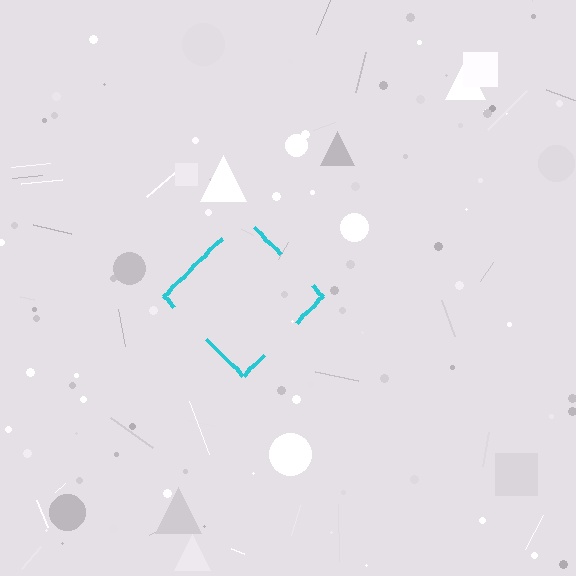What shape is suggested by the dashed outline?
The dashed outline suggests a diamond.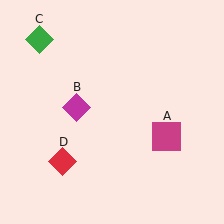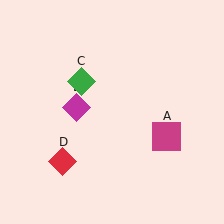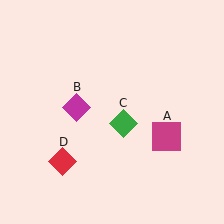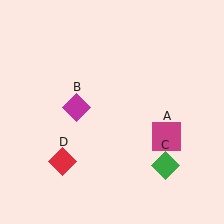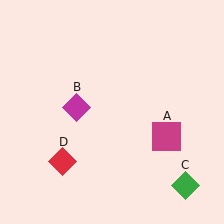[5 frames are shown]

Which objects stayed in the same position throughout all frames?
Magenta square (object A) and magenta diamond (object B) and red diamond (object D) remained stationary.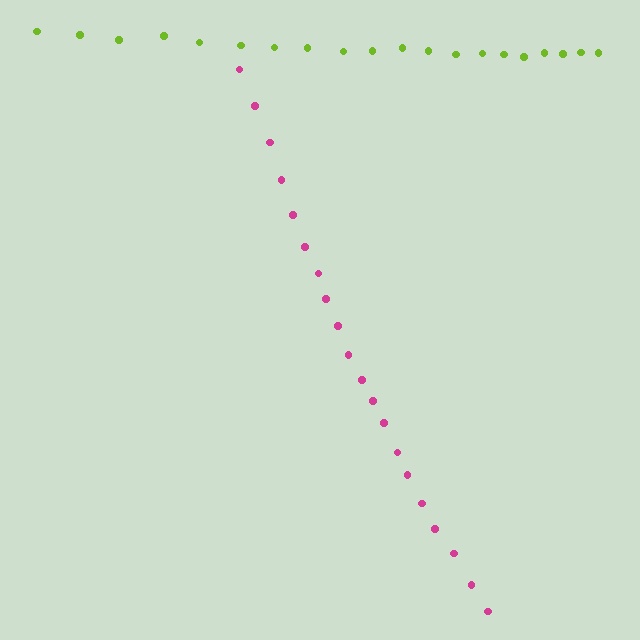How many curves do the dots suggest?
There are 2 distinct paths.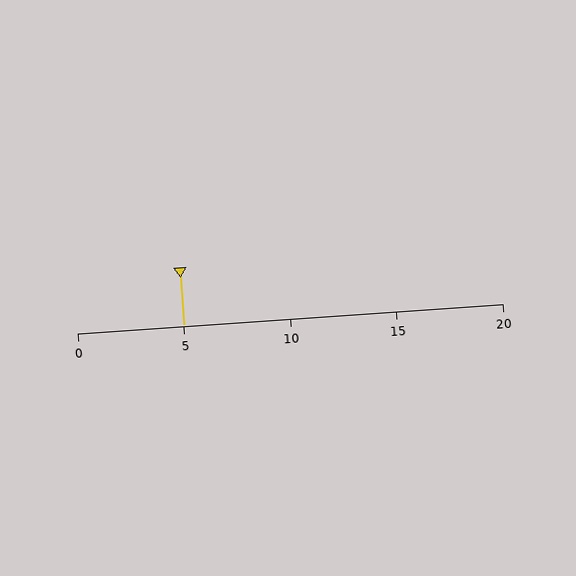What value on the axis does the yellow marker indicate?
The marker indicates approximately 5.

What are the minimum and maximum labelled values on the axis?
The axis runs from 0 to 20.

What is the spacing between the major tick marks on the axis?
The major ticks are spaced 5 apart.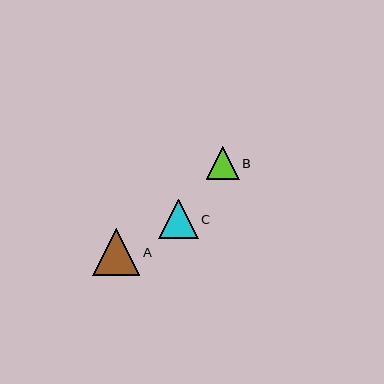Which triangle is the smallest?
Triangle B is the smallest with a size of approximately 33 pixels.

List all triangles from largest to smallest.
From largest to smallest: A, C, B.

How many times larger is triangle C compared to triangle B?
Triangle C is approximately 1.2 times the size of triangle B.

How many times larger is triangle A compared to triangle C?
Triangle A is approximately 1.2 times the size of triangle C.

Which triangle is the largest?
Triangle A is the largest with a size of approximately 48 pixels.